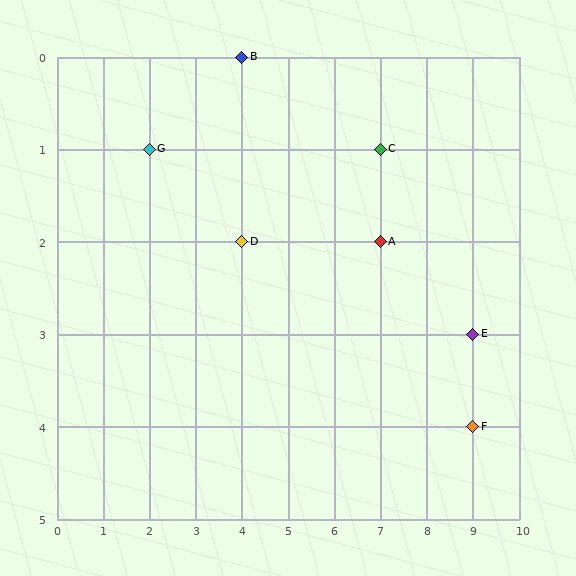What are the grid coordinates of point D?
Point D is at grid coordinates (4, 2).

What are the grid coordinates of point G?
Point G is at grid coordinates (2, 1).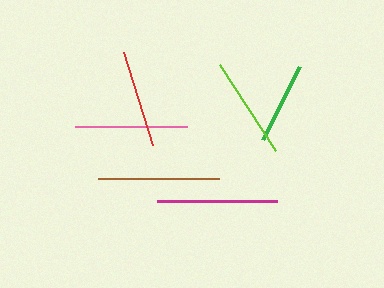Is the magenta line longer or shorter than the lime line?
The magenta line is longer than the lime line.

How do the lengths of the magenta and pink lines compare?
The magenta and pink lines are approximately the same length.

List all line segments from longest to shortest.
From longest to shortest: brown, magenta, pink, lime, red, green.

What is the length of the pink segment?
The pink segment is approximately 113 pixels long.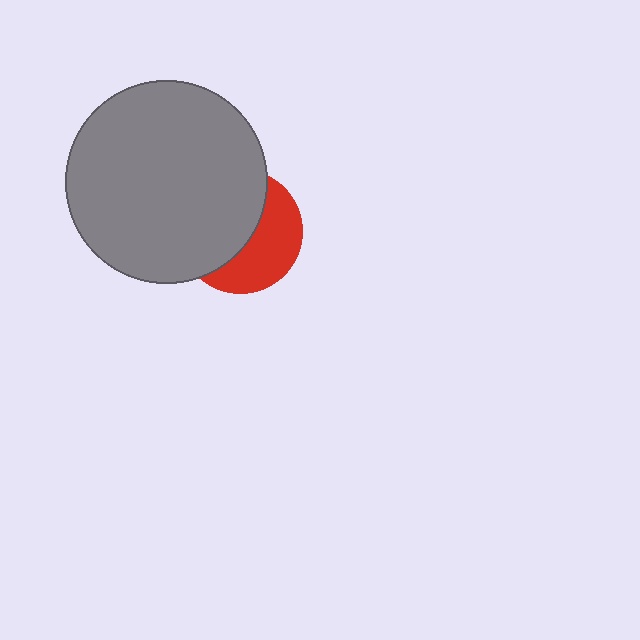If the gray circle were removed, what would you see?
You would see the complete red circle.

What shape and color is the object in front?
The object in front is a gray circle.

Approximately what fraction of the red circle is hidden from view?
Roughly 56% of the red circle is hidden behind the gray circle.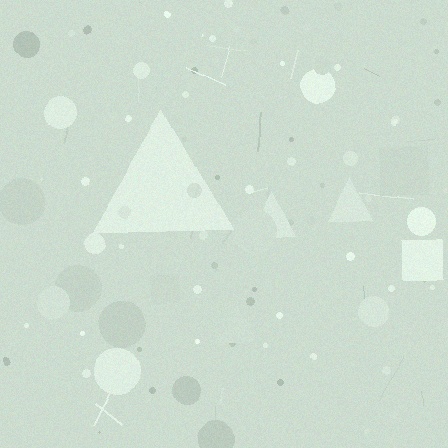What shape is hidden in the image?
A triangle is hidden in the image.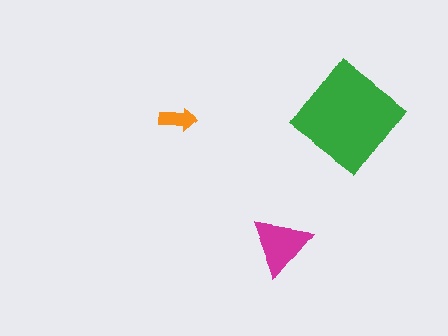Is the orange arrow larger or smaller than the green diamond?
Smaller.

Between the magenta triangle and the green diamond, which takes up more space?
The green diamond.